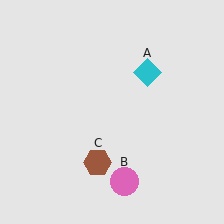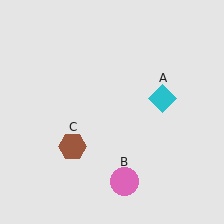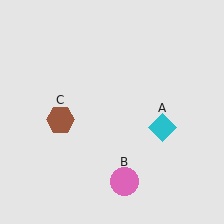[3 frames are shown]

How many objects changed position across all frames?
2 objects changed position: cyan diamond (object A), brown hexagon (object C).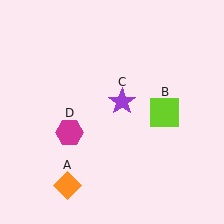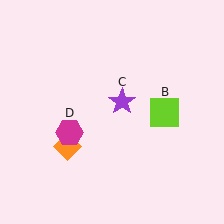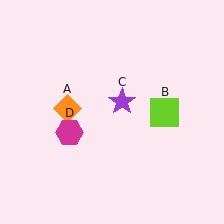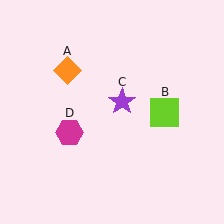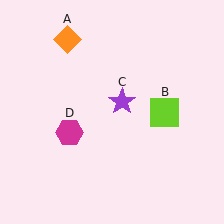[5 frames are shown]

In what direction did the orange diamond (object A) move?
The orange diamond (object A) moved up.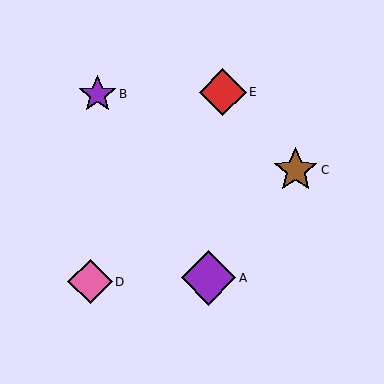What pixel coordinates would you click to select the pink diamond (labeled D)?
Click at (90, 282) to select the pink diamond D.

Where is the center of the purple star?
The center of the purple star is at (97, 94).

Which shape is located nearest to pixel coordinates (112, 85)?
The purple star (labeled B) at (97, 94) is nearest to that location.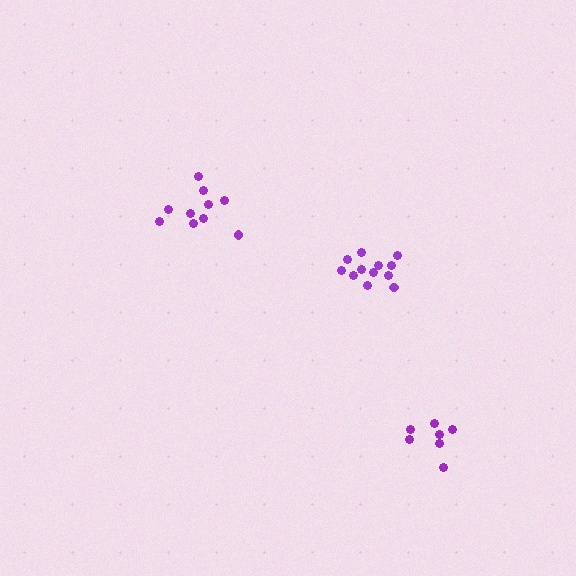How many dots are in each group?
Group 1: 7 dots, Group 2: 12 dots, Group 3: 10 dots (29 total).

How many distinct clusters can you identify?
There are 3 distinct clusters.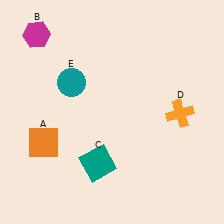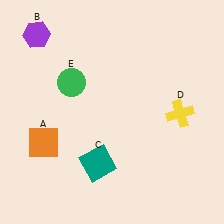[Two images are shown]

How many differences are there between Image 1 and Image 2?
There are 3 differences between the two images.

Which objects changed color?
B changed from magenta to purple. D changed from orange to yellow. E changed from teal to green.